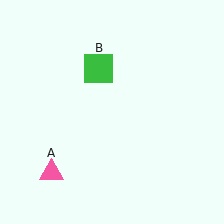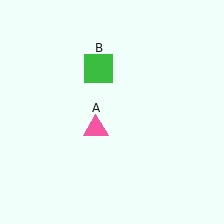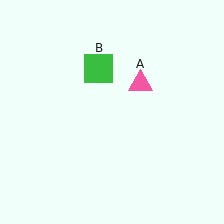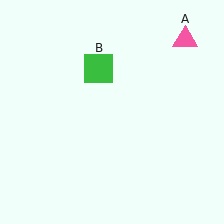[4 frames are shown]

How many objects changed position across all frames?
1 object changed position: pink triangle (object A).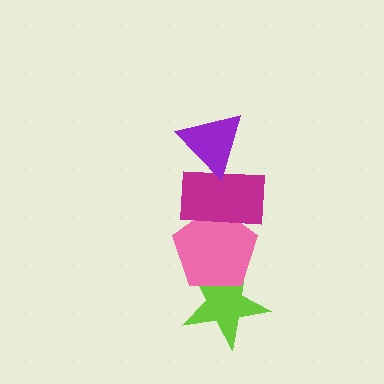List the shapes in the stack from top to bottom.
From top to bottom: the purple triangle, the magenta rectangle, the pink pentagon, the lime star.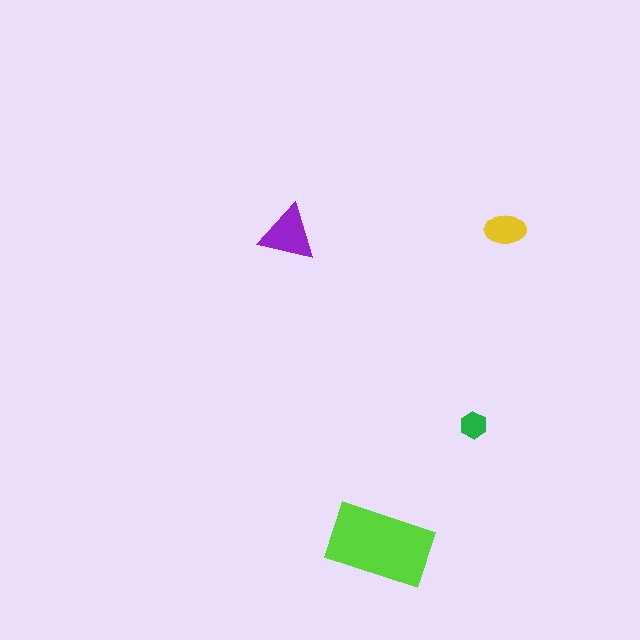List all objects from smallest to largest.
The green hexagon, the yellow ellipse, the purple triangle, the lime rectangle.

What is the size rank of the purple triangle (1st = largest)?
2nd.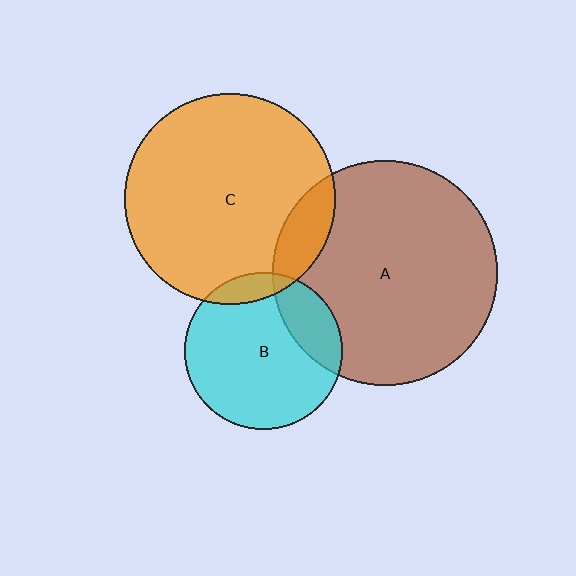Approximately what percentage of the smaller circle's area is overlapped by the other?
Approximately 20%.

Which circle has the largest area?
Circle A (brown).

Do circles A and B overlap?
Yes.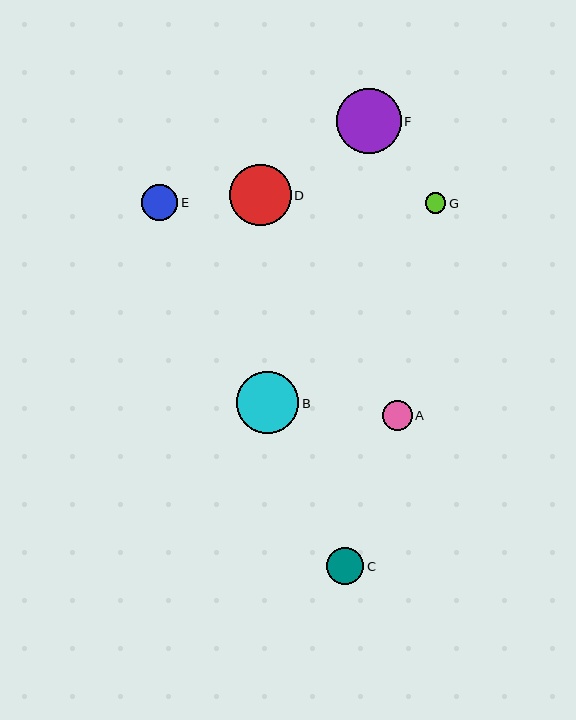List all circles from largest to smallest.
From largest to smallest: F, B, D, C, E, A, G.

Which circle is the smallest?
Circle G is the smallest with a size of approximately 20 pixels.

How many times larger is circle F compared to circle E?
Circle F is approximately 1.8 times the size of circle E.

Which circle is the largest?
Circle F is the largest with a size of approximately 64 pixels.